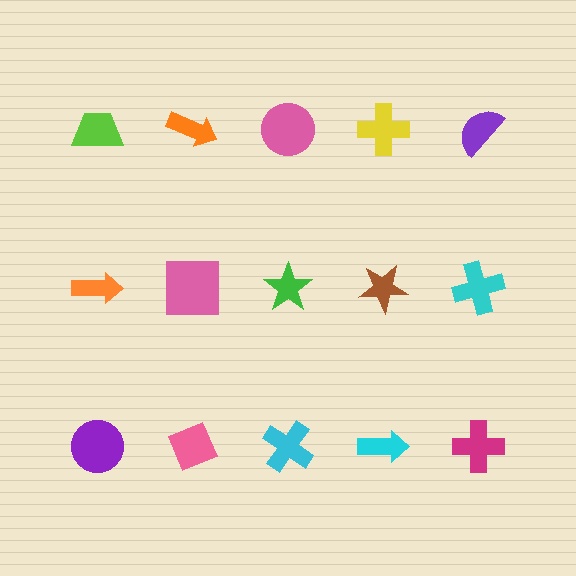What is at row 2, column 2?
A pink square.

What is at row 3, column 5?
A magenta cross.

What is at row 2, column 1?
An orange arrow.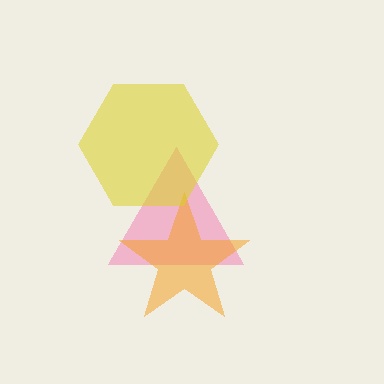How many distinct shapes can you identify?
There are 3 distinct shapes: a pink triangle, an orange star, a yellow hexagon.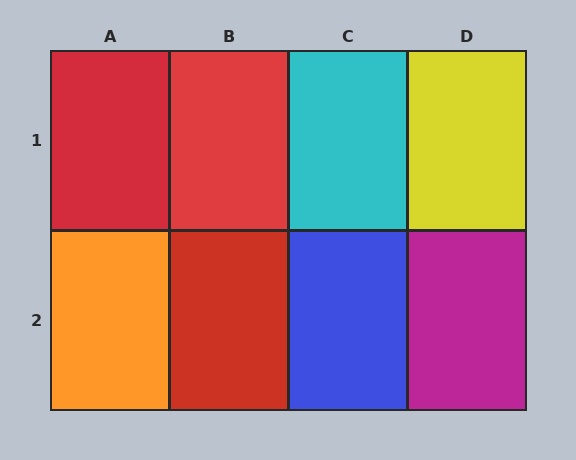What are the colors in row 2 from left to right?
Orange, red, blue, magenta.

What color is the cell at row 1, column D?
Yellow.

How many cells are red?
3 cells are red.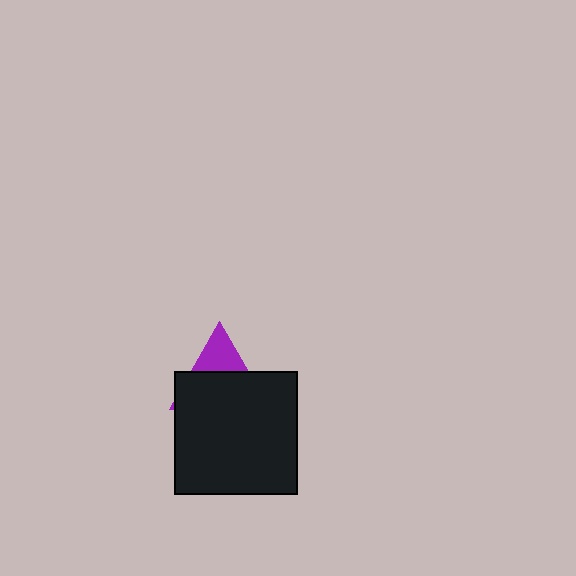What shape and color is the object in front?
The object in front is a black square.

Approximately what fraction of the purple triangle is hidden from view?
Roughly 67% of the purple triangle is hidden behind the black square.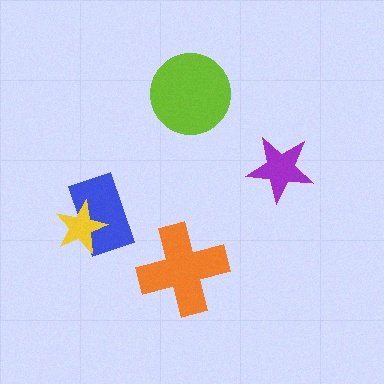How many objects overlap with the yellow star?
1 object overlaps with the yellow star.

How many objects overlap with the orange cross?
0 objects overlap with the orange cross.